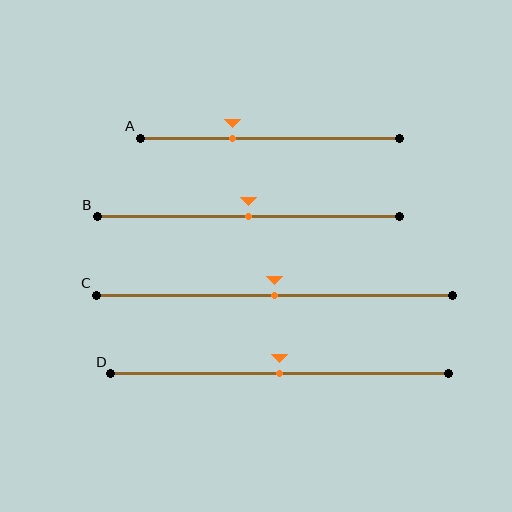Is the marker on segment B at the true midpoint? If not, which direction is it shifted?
Yes, the marker on segment B is at the true midpoint.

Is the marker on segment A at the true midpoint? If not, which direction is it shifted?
No, the marker on segment A is shifted to the left by about 14% of the segment length.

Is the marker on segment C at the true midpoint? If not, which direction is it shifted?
Yes, the marker on segment C is at the true midpoint.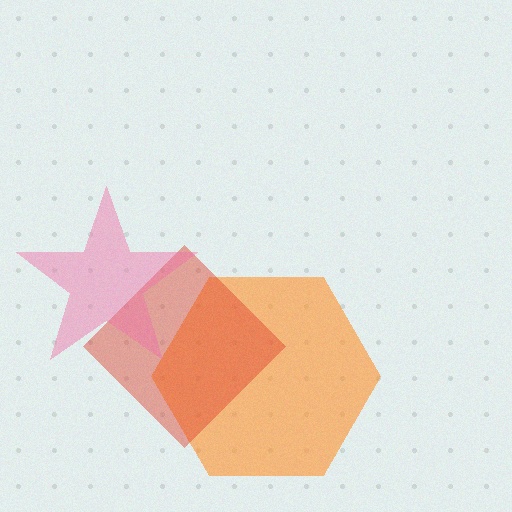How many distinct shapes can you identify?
There are 3 distinct shapes: an orange hexagon, a red diamond, a pink star.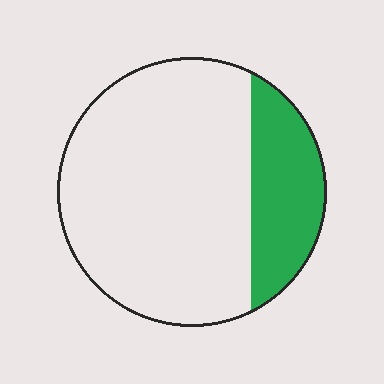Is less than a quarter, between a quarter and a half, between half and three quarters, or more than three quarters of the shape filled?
Less than a quarter.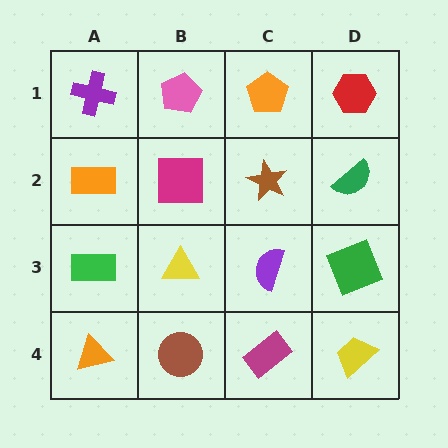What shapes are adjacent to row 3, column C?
A brown star (row 2, column C), a magenta rectangle (row 4, column C), a yellow triangle (row 3, column B), a green square (row 3, column D).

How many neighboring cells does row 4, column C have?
3.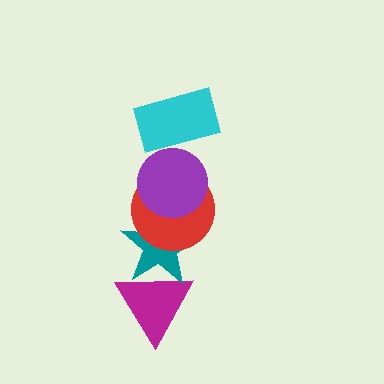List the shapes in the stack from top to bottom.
From top to bottom: the cyan rectangle, the purple circle, the red circle, the teal star, the magenta triangle.